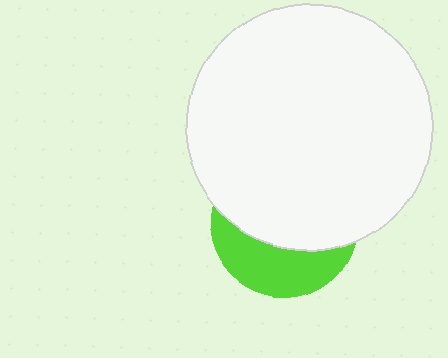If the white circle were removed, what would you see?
You would see the complete lime circle.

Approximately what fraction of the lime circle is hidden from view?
Roughly 65% of the lime circle is hidden behind the white circle.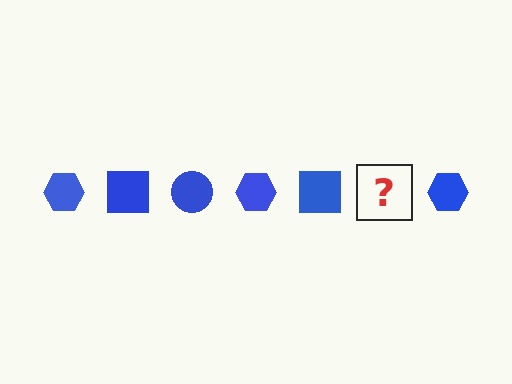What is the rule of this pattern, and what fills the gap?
The rule is that the pattern cycles through hexagon, square, circle shapes in blue. The gap should be filled with a blue circle.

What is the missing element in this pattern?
The missing element is a blue circle.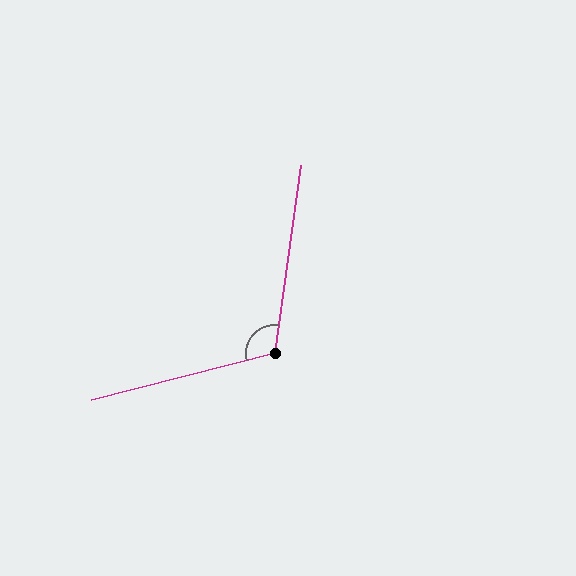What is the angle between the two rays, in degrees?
Approximately 112 degrees.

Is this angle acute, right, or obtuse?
It is obtuse.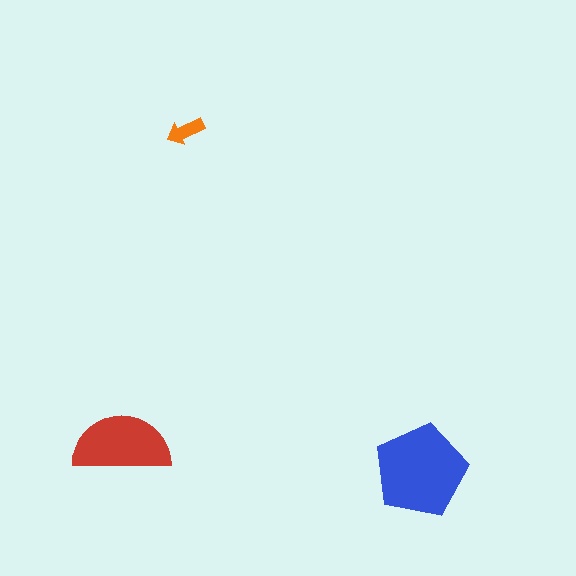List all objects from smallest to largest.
The orange arrow, the red semicircle, the blue pentagon.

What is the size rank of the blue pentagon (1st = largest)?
1st.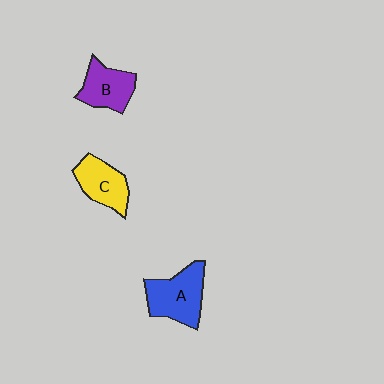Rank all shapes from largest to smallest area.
From largest to smallest: A (blue), B (purple), C (yellow).